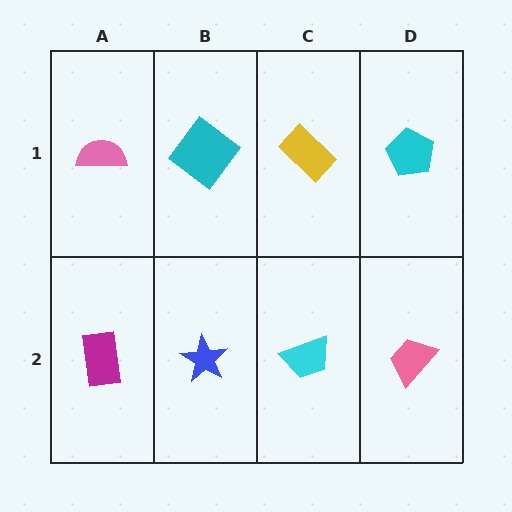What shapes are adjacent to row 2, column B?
A cyan diamond (row 1, column B), a magenta rectangle (row 2, column A), a cyan trapezoid (row 2, column C).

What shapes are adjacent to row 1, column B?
A blue star (row 2, column B), a pink semicircle (row 1, column A), a yellow rectangle (row 1, column C).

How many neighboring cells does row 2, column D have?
2.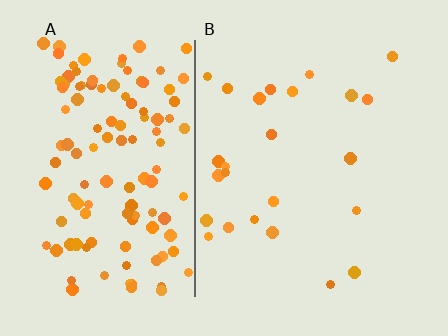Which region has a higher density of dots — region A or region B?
A (the left).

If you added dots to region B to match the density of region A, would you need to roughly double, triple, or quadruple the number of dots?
Approximately quadruple.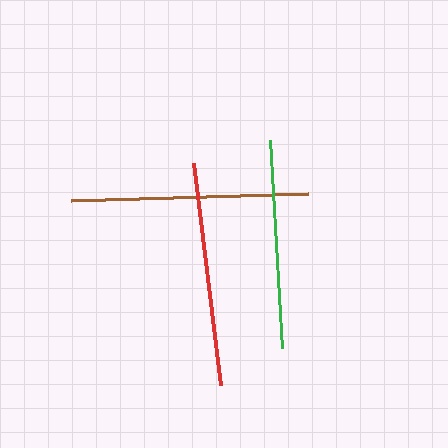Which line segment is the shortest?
The green line is the shortest at approximately 208 pixels.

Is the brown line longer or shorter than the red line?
The brown line is longer than the red line.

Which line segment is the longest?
The brown line is the longest at approximately 237 pixels.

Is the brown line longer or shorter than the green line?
The brown line is longer than the green line.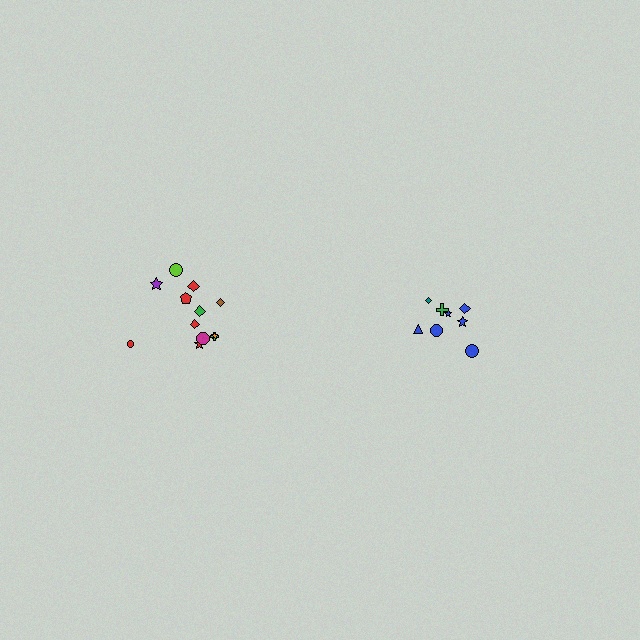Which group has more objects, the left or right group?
The left group.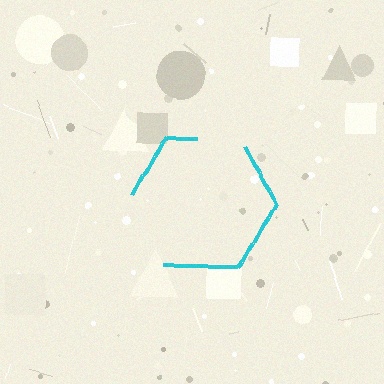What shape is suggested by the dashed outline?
The dashed outline suggests a hexagon.